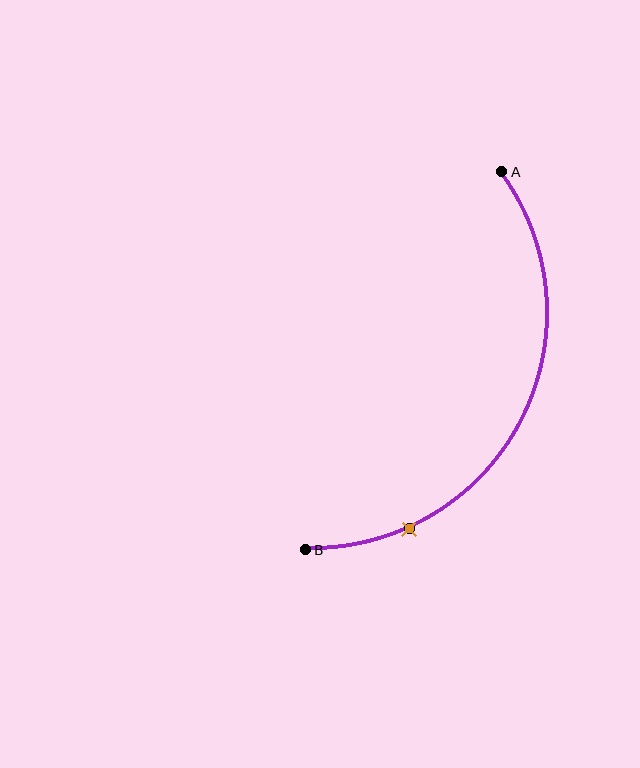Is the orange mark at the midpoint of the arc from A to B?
No. The orange mark lies on the arc but is closer to endpoint B. The arc midpoint would be at the point on the curve equidistant along the arc from both A and B.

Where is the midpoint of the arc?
The arc midpoint is the point on the curve farthest from the straight line joining A and B. It sits to the right of that line.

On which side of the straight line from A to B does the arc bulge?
The arc bulges to the right of the straight line connecting A and B.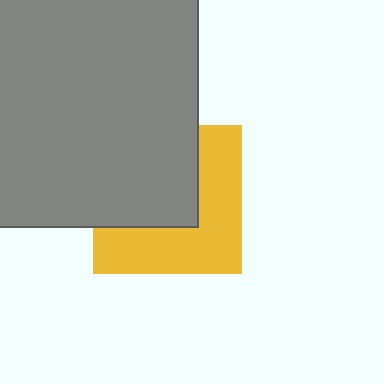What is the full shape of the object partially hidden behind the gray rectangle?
The partially hidden object is a yellow square.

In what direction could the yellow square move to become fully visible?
The yellow square could move toward the lower-right. That would shift it out from behind the gray rectangle entirely.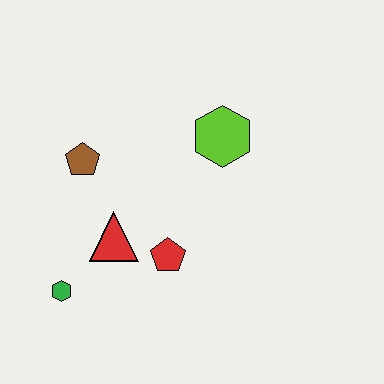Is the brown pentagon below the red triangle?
No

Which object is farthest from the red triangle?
The lime hexagon is farthest from the red triangle.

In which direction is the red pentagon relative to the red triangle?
The red pentagon is to the right of the red triangle.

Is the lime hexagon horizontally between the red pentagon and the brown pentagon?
No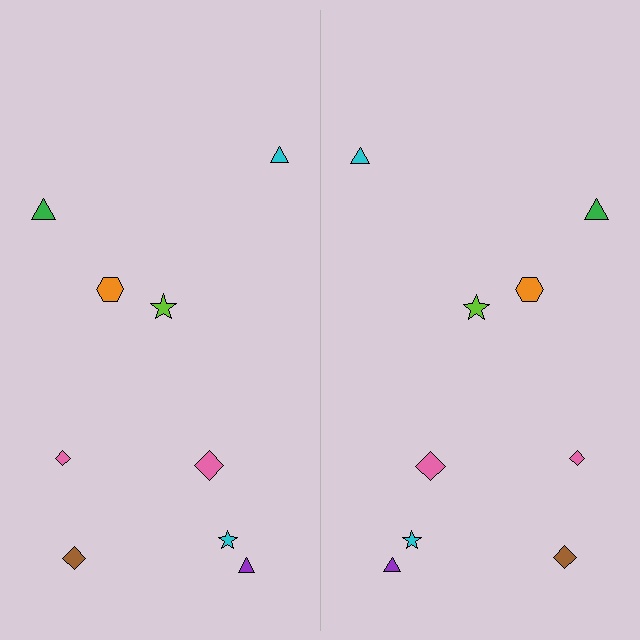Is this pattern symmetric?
Yes, this pattern has bilateral (reflection) symmetry.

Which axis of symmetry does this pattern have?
The pattern has a vertical axis of symmetry running through the center of the image.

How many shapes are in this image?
There are 18 shapes in this image.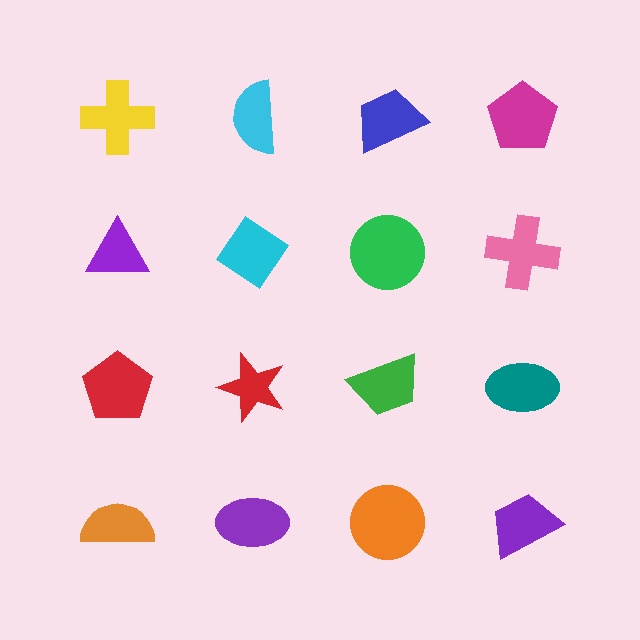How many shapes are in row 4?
4 shapes.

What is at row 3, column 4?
A teal ellipse.